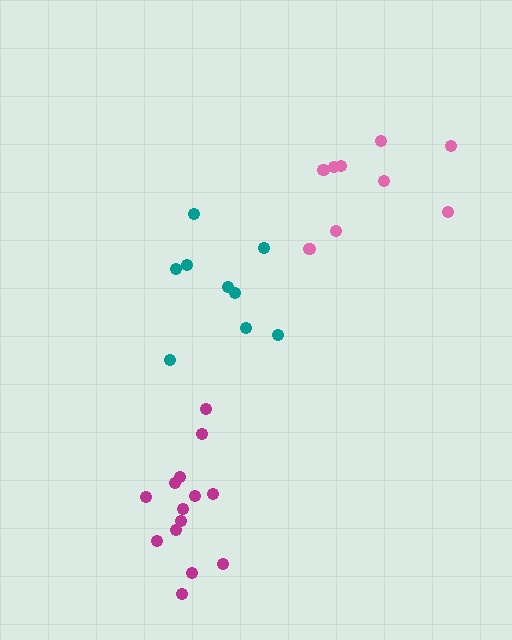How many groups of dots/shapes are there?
There are 3 groups.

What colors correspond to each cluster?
The clusters are colored: teal, pink, magenta.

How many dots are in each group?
Group 1: 9 dots, Group 2: 9 dots, Group 3: 14 dots (32 total).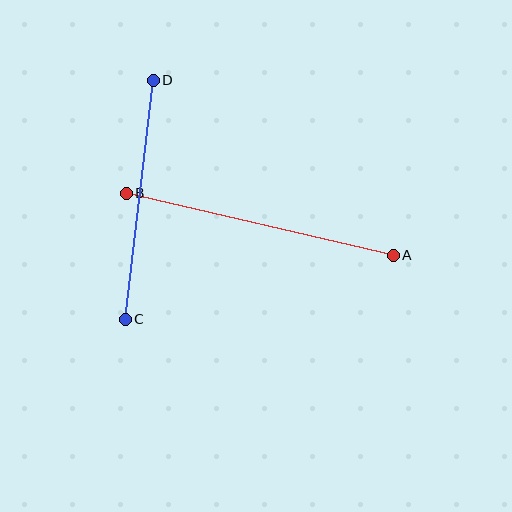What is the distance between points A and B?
The distance is approximately 274 pixels.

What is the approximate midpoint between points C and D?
The midpoint is at approximately (139, 200) pixels.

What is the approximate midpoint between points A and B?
The midpoint is at approximately (260, 224) pixels.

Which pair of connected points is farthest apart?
Points A and B are farthest apart.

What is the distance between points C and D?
The distance is approximately 241 pixels.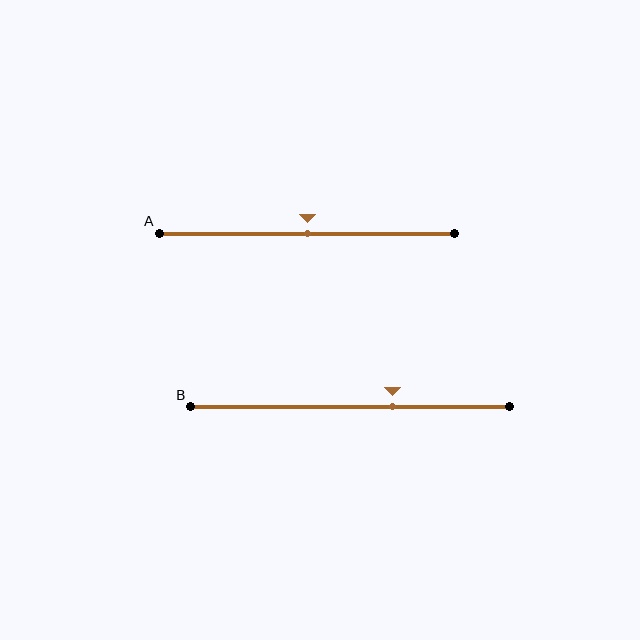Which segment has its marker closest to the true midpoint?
Segment A has its marker closest to the true midpoint.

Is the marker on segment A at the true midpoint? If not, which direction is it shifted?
Yes, the marker on segment A is at the true midpoint.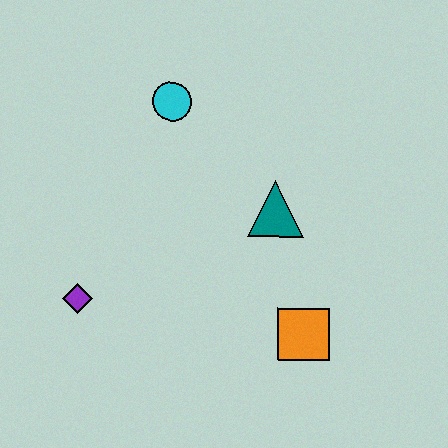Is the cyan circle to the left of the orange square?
Yes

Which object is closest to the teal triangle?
The orange square is closest to the teal triangle.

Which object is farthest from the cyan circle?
The orange square is farthest from the cyan circle.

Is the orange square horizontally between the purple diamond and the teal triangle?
No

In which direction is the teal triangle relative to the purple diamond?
The teal triangle is to the right of the purple diamond.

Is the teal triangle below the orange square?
No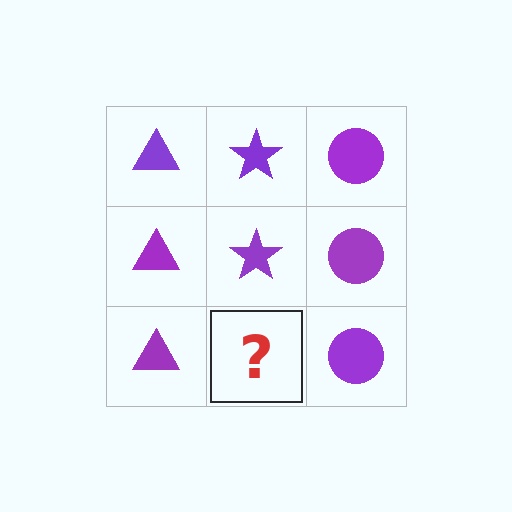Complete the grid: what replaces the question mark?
The question mark should be replaced with a purple star.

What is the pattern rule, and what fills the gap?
The rule is that each column has a consistent shape. The gap should be filled with a purple star.